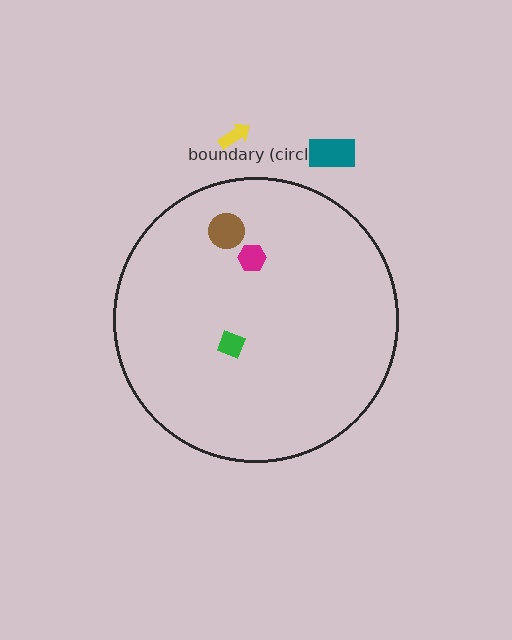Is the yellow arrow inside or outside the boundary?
Outside.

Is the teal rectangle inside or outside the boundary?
Outside.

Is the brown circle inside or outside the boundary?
Inside.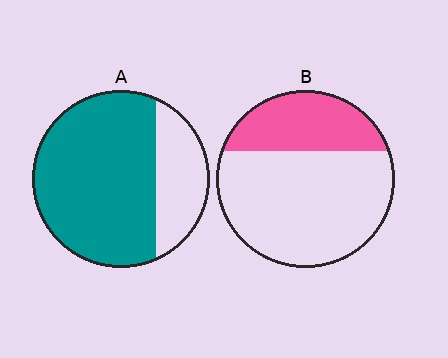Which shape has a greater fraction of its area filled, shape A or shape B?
Shape A.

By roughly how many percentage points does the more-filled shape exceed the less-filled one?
By roughly 45 percentage points (A over B).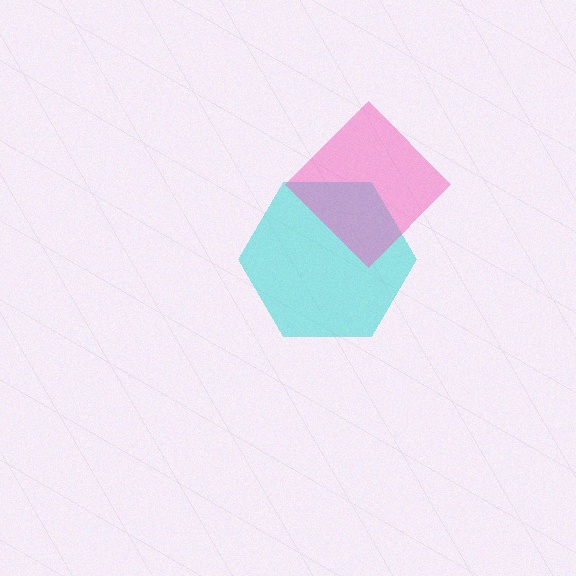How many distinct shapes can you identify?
There are 2 distinct shapes: a cyan hexagon, a pink diamond.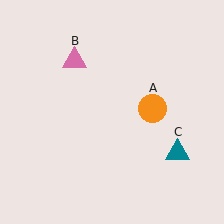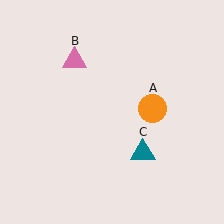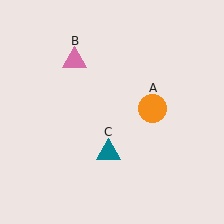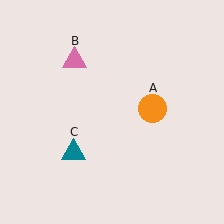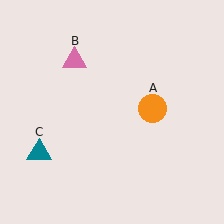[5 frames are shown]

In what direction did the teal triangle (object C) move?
The teal triangle (object C) moved left.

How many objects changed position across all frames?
1 object changed position: teal triangle (object C).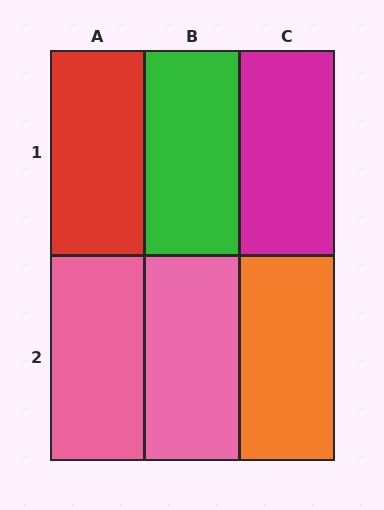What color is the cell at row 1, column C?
Magenta.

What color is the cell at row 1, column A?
Red.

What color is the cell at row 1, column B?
Green.